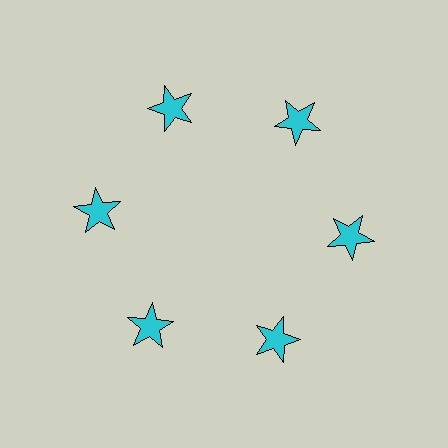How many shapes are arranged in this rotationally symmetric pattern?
There are 6 shapes, arranged in 6 groups of 1.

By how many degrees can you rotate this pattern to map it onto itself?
The pattern maps onto itself every 60 degrees of rotation.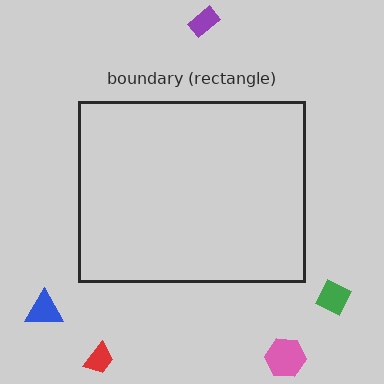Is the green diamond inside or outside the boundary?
Outside.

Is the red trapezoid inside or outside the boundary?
Outside.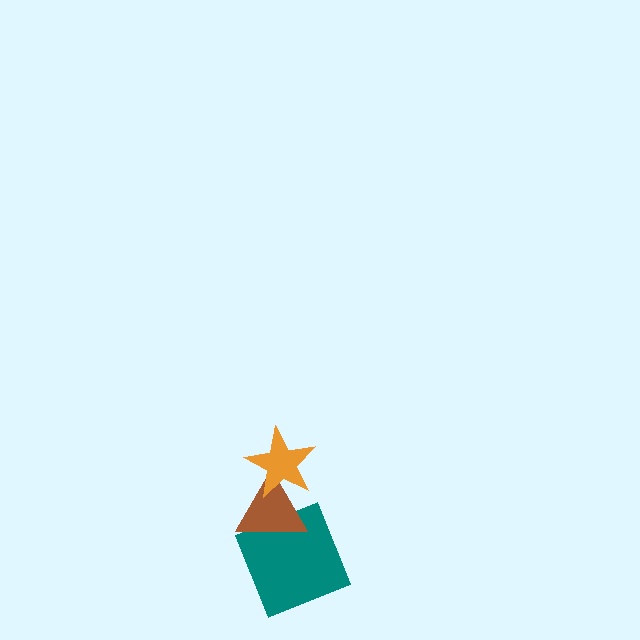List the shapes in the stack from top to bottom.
From top to bottom: the orange star, the brown triangle, the teal square.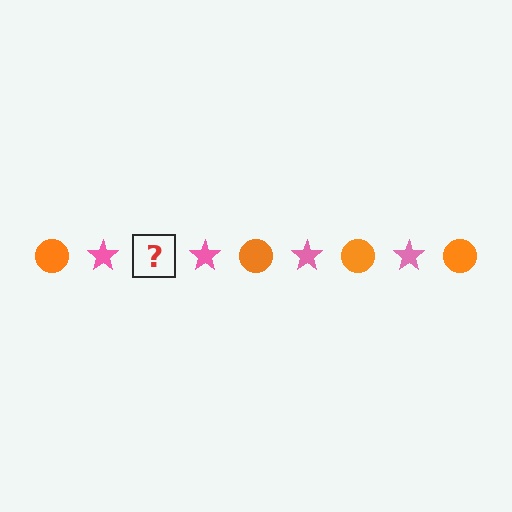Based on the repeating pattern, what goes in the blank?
The blank should be an orange circle.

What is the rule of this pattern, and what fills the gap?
The rule is that the pattern alternates between orange circle and pink star. The gap should be filled with an orange circle.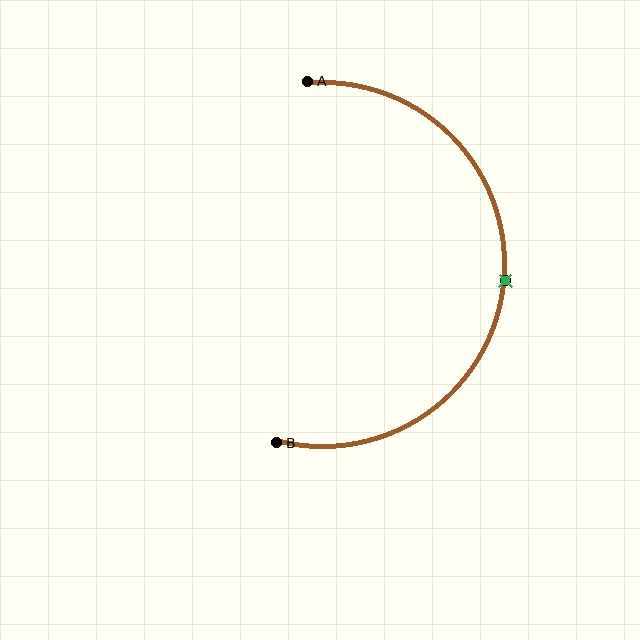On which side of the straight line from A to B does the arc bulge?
The arc bulges to the right of the straight line connecting A and B.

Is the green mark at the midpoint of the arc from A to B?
Yes. The green mark lies on the arc at equal arc-length from both A and B — it is the arc midpoint.